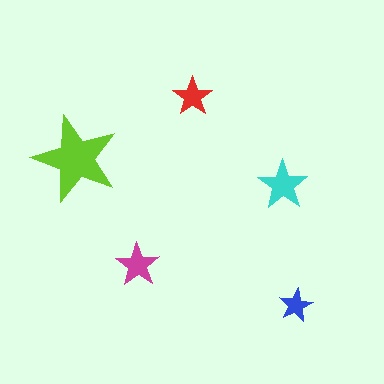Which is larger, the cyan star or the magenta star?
The cyan one.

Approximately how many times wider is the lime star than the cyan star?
About 2 times wider.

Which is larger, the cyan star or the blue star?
The cyan one.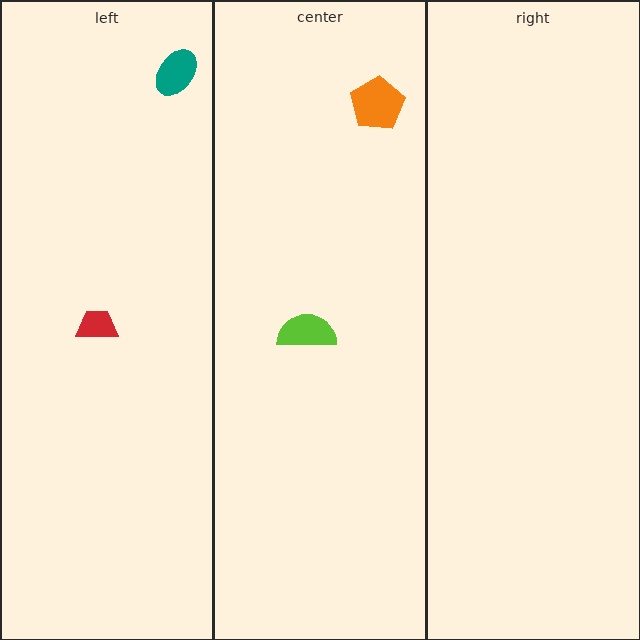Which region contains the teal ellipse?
The left region.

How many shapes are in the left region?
2.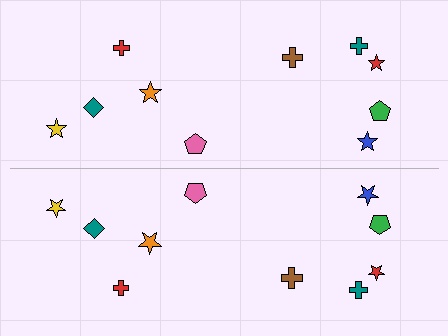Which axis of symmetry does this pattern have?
The pattern has a horizontal axis of symmetry running through the center of the image.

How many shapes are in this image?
There are 20 shapes in this image.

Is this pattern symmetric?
Yes, this pattern has bilateral (reflection) symmetry.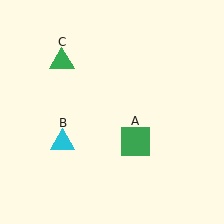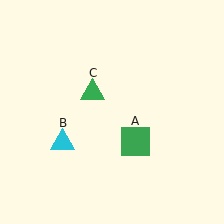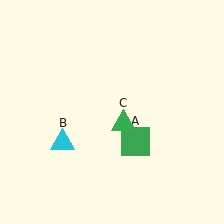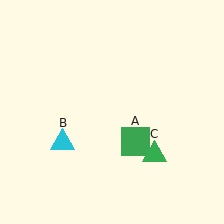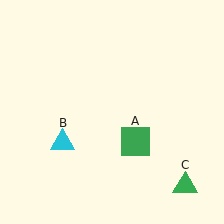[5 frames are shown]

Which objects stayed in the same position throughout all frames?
Green square (object A) and cyan triangle (object B) remained stationary.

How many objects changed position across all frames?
1 object changed position: green triangle (object C).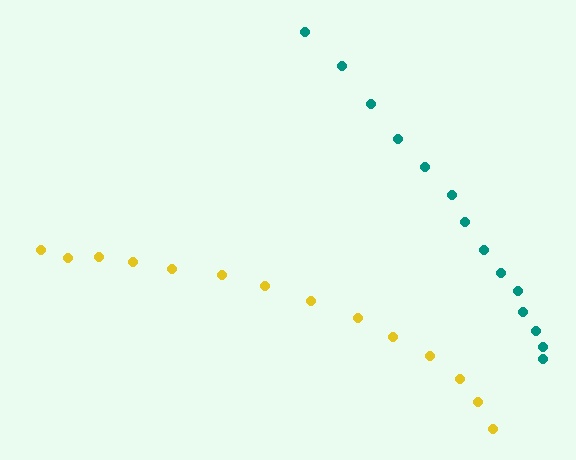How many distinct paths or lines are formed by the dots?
There are 2 distinct paths.